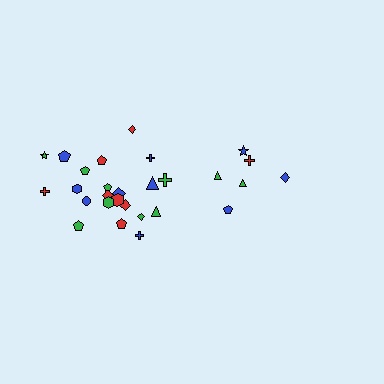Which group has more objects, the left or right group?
The left group.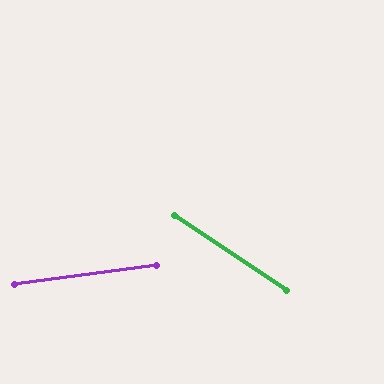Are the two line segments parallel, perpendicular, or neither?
Neither parallel nor perpendicular — they differ by about 41°.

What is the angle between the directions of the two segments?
Approximately 41 degrees.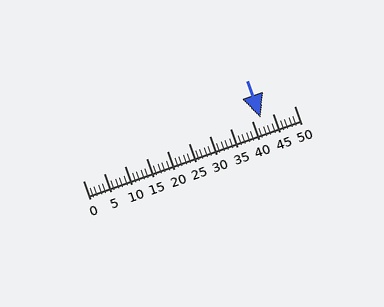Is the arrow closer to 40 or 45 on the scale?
The arrow is closer to 40.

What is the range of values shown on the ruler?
The ruler shows values from 0 to 50.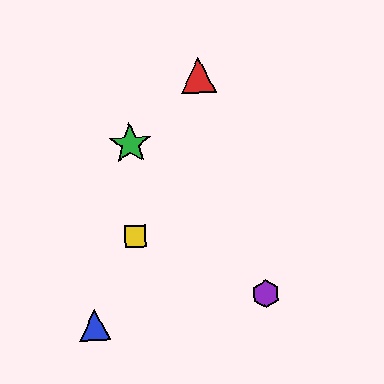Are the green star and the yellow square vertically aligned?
Yes, both are at x≈130.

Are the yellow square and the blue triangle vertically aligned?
No, the yellow square is at x≈135 and the blue triangle is at x≈95.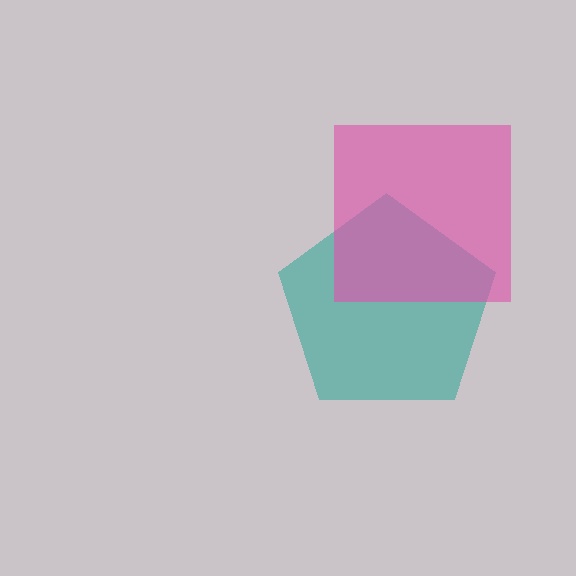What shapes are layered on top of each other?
The layered shapes are: a teal pentagon, a pink square.